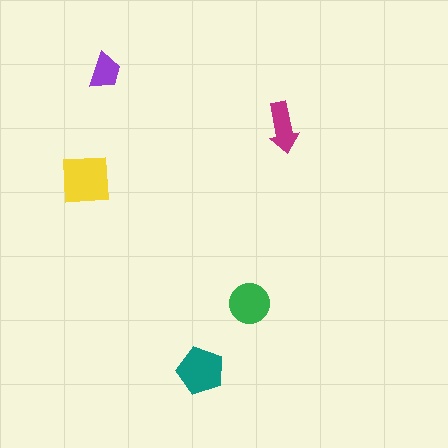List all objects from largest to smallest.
The yellow square, the teal pentagon, the green circle, the magenta arrow, the purple trapezoid.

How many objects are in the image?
There are 5 objects in the image.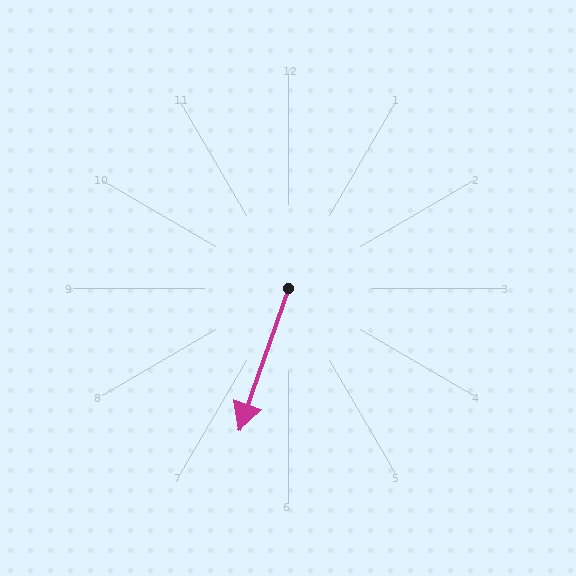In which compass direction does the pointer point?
South.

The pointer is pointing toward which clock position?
Roughly 7 o'clock.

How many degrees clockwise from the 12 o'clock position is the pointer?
Approximately 199 degrees.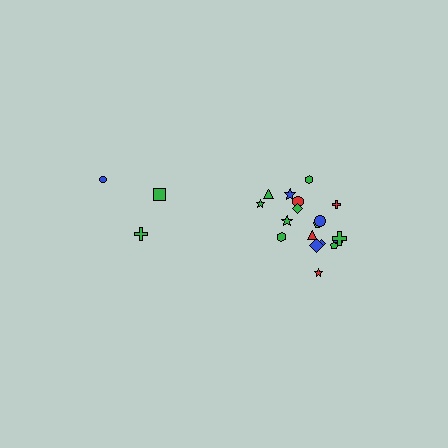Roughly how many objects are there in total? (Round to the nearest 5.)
Roughly 20 objects in total.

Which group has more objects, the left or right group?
The right group.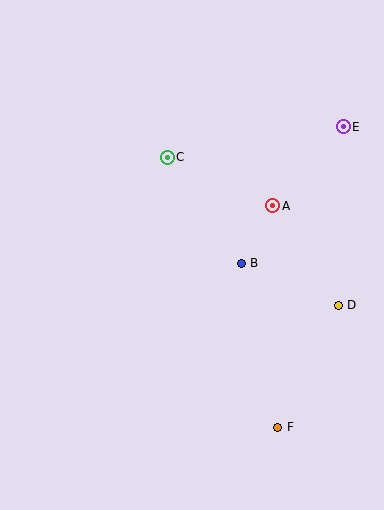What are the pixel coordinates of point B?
Point B is at (241, 263).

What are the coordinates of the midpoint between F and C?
The midpoint between F and C is at (222, 292).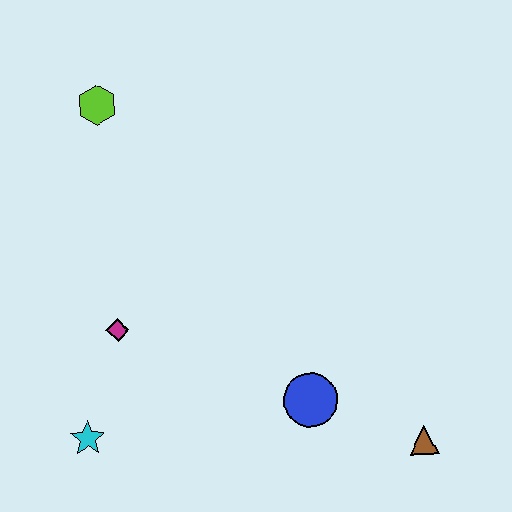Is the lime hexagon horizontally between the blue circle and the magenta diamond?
No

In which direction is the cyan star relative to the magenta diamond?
The cyan star is below the magenta diamond.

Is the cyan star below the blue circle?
Yes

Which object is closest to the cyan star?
The magenta diamond is closest to the cyan star.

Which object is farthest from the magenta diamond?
The brown triangle is farthest from the magenta diamond.